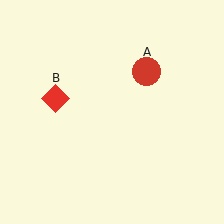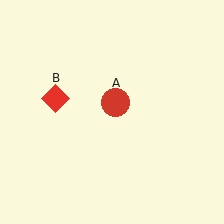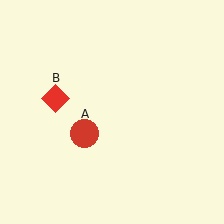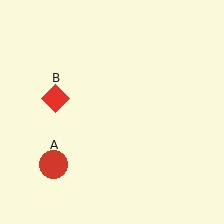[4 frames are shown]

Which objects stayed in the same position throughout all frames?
Red diamond (object B) remained stationary.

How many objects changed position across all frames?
1 object changed position: red circle (object A).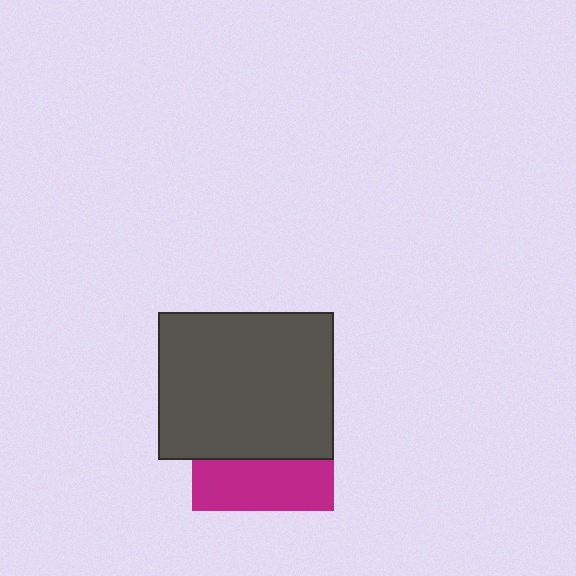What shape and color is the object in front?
The object in front is a dark gray rectangle.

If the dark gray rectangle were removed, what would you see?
You would see the complete magenta square.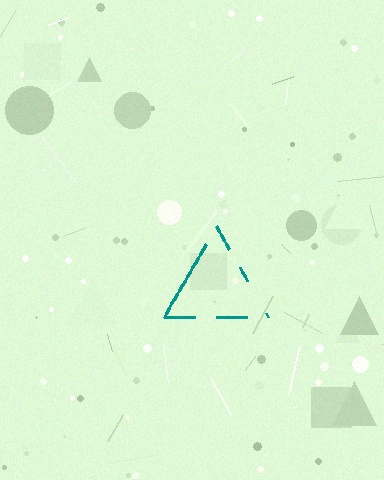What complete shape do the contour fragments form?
The contour fragments form a triangle.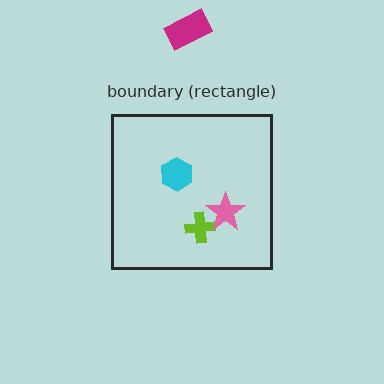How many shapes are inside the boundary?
3 inside, 1 outside.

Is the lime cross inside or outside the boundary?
Inside.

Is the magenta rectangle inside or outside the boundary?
Outside.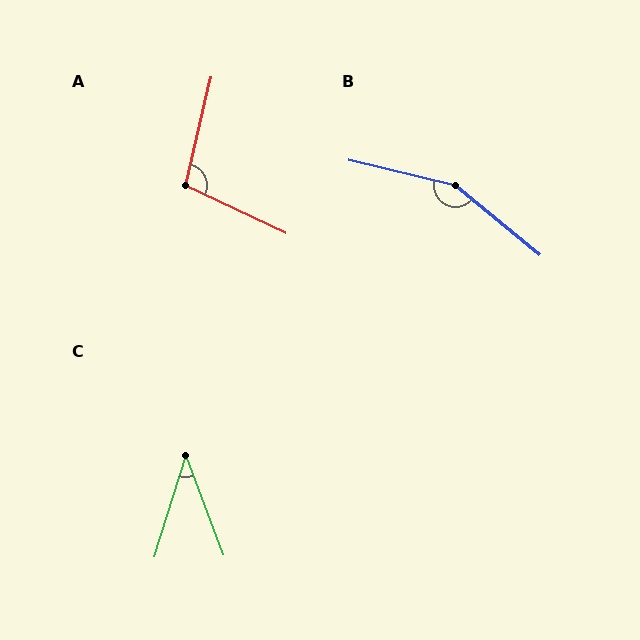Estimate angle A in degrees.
Approximately 102 degrees.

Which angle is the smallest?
C, at approximately 38 degrees.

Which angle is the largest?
B, at approximately 154 degrees.